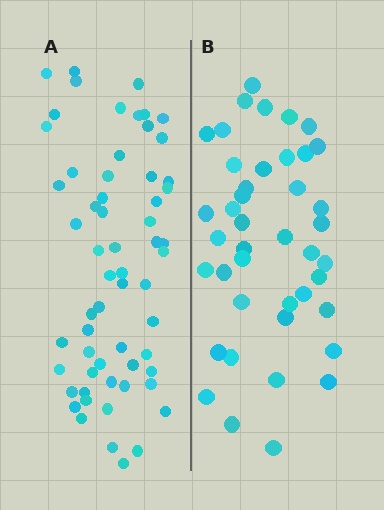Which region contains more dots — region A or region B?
Region A (the left region) has more dots.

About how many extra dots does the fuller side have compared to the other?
Region A has approximately 20 more dots than region B.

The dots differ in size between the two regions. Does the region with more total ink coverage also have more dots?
No. Region B has more total ink coverage because its dots are larger, but region A actually contains more individual dots. Total area can be misleading — the number of items is what matters here.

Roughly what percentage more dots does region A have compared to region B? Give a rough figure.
About 45% more.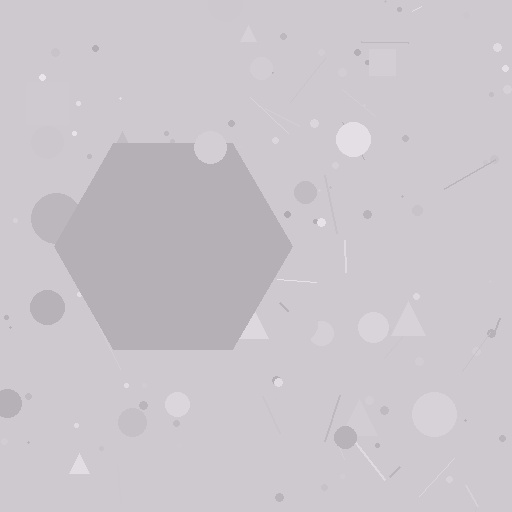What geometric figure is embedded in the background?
A hexagon is embedded in the background.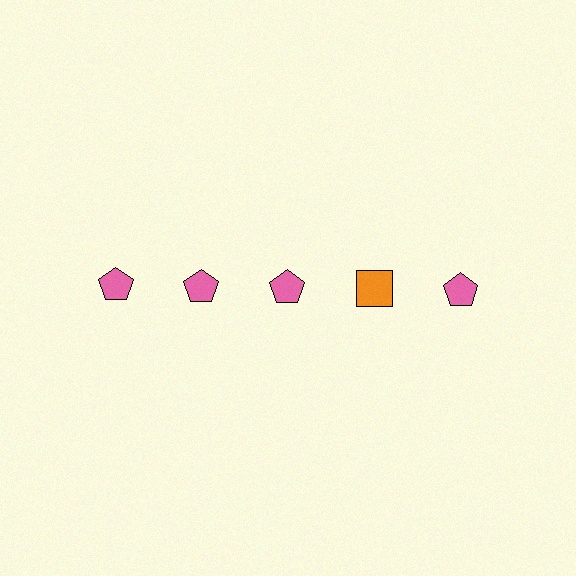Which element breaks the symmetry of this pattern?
The orange square in the top row, second from right column breaks the symmetry. All other shapes are pink pentagons.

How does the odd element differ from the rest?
It differs in both color (orange instead of pink) and shape (square instead of pentagon).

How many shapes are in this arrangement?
There are 5 shapes arranged in a grid pattern.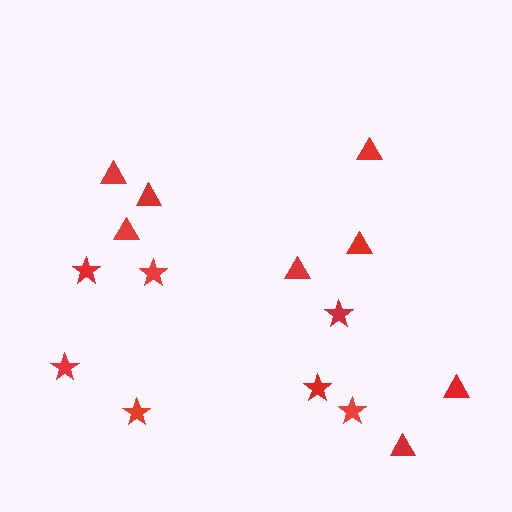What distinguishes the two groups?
There are 2 groups: one group of triangles (8) and one group of stars (7).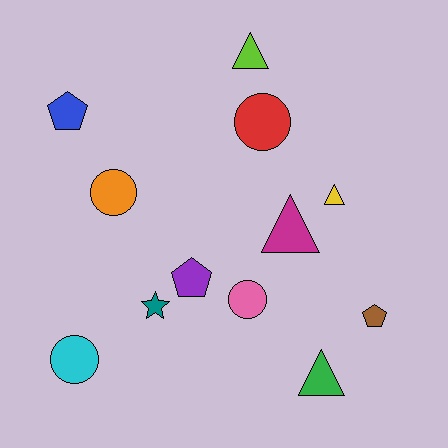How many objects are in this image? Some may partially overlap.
There are 12 objects.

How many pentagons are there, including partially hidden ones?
There are 3 pentagons.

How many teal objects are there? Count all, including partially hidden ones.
There is 1 teal object.